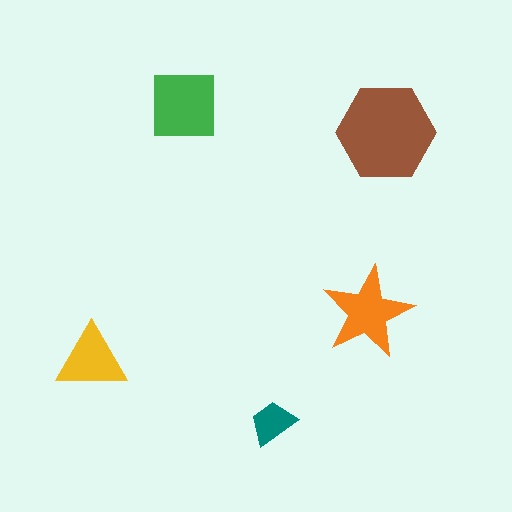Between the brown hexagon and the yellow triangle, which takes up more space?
The brown hexagon.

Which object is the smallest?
The teal trapezoid.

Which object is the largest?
The brown hexagon.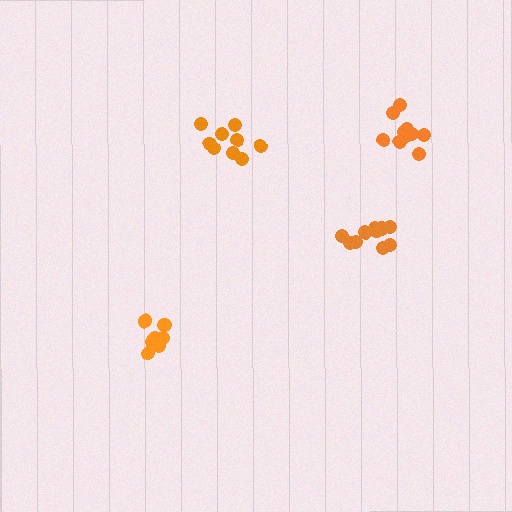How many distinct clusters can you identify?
There are 4 distinct clusters.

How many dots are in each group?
Group 1: 9 dots, Group 2: 12 dots, Group 3: 9 dots, Group 4: 10 dots (40 total).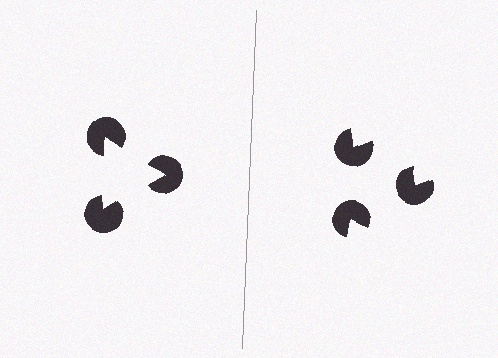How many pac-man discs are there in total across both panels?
6 — 3 on each side.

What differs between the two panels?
The pac-man discs are positioned identically on both sides; only the wedge orientations differ. On the left they align to a triangle; on the right they are misaligned.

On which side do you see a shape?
An illusory triangle appears on the left side. On the right side the wedge cuts are rotated, so no coherent shape forms.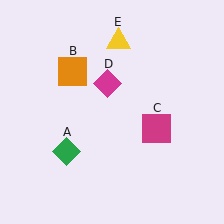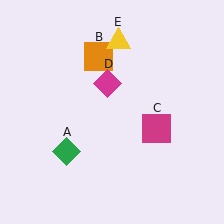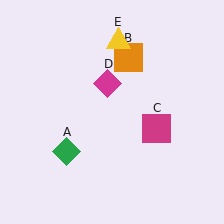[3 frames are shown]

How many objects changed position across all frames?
1 object changed position: orange square (object B).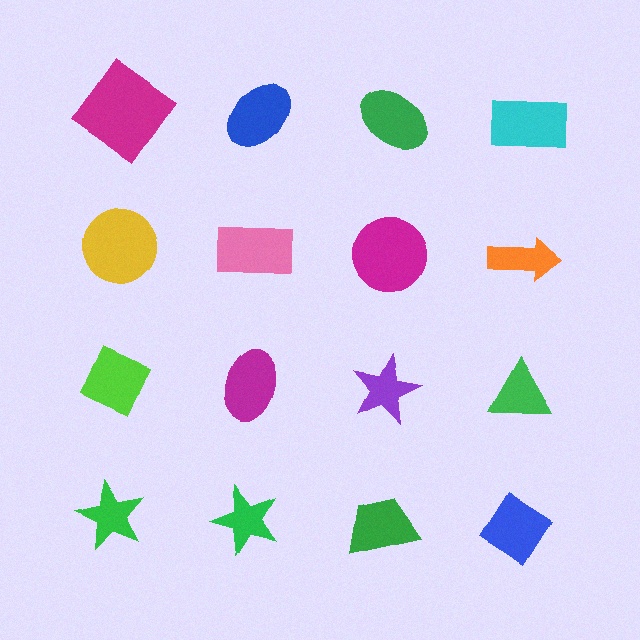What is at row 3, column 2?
A magenta ellipse.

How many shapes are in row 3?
4 shapes.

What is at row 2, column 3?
A magenta circle.